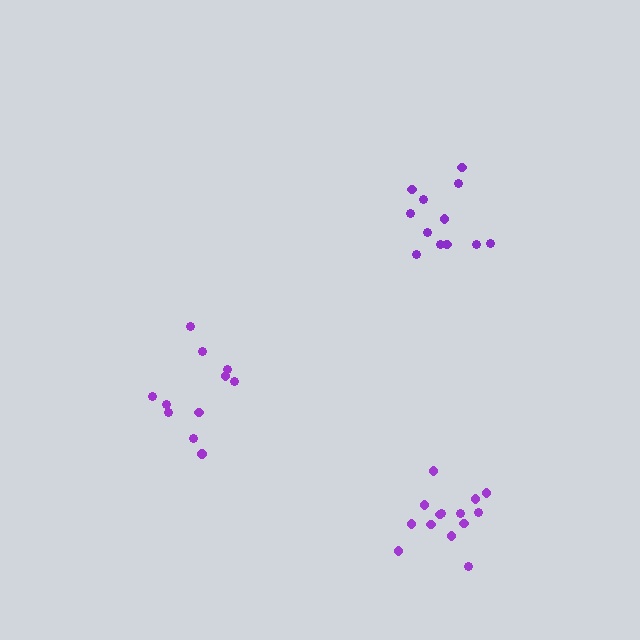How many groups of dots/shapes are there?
There are 3 groups.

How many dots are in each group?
Group 1: 11 dots, Group 2: 14 dots, Group 3: 12 dots (37 total).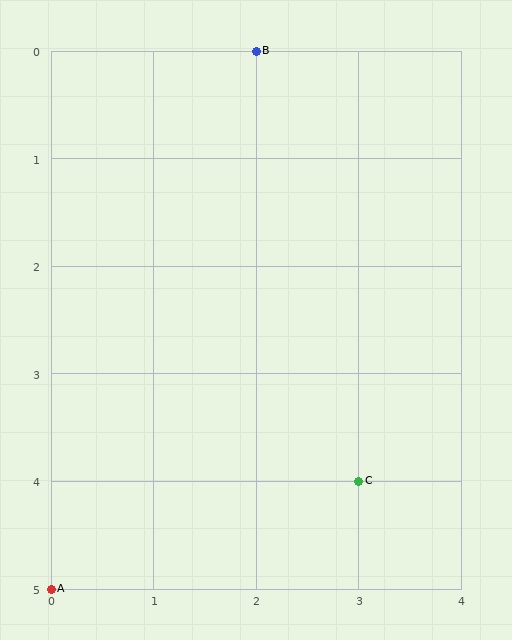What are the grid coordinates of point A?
Point A is at grid coordinates (0, 5).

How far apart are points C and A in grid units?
Points C and A are 3 columns and 1 row apart (about 3.2 grid units diagonally).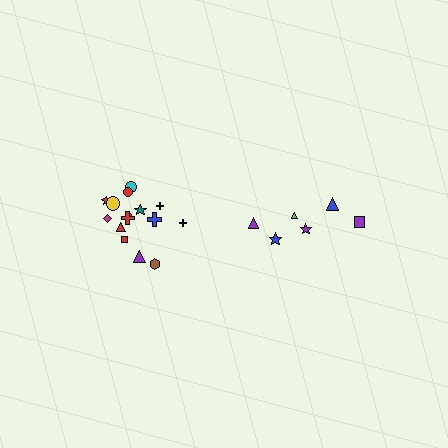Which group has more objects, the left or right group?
The left group.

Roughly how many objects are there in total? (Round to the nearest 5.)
Roughly 20 objects in total.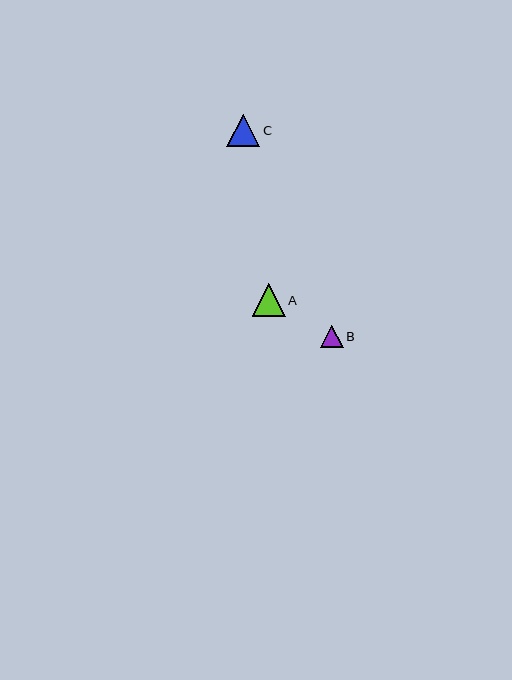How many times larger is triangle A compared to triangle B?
Triangle A is approximately 1.5 times the size of triangle B.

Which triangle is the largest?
Triangle A is the largest with a size of approximately 33 pixels.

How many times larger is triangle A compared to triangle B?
Triangle A is approximately 1.5 times the size of triangle B.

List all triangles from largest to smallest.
From largest to smallest: A, C, B.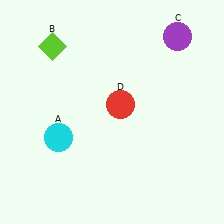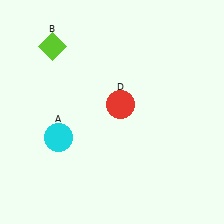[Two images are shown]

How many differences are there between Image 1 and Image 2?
There is 1 difference between the two images.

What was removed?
The purple circle (C) was removed in Image 2.